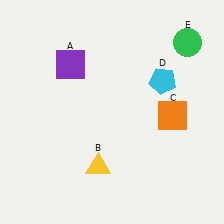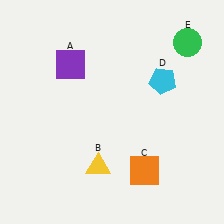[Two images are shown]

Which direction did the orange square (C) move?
The orange square (C) moved down.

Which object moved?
The orange square (C) moved down.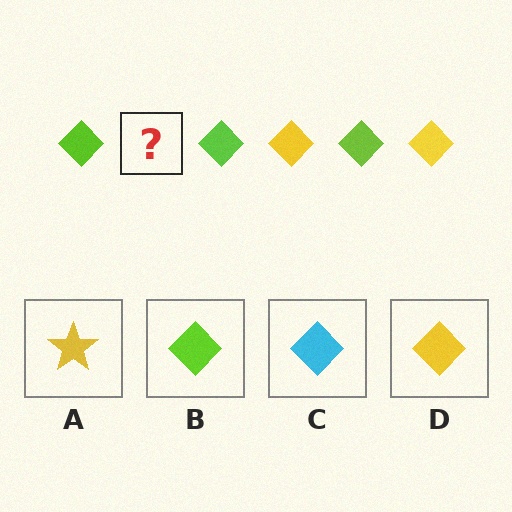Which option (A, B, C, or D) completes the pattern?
D.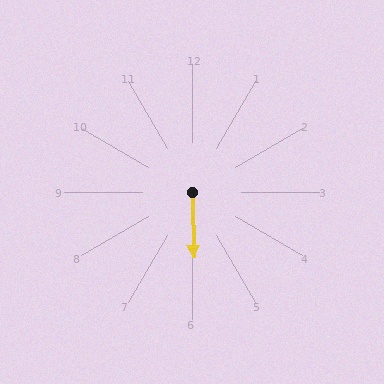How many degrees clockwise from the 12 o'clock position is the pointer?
Approximately 179 degrees.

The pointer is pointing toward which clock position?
Roughly 6 o'clock.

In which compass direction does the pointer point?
South.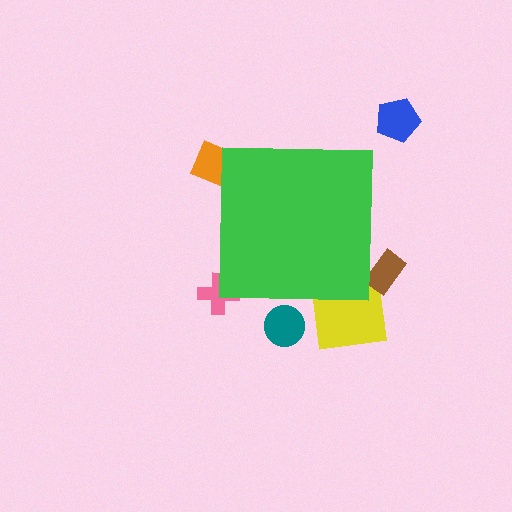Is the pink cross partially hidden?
Yes, the pink cross is partially hidden behind the green square.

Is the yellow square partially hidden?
Yes, the yellow square is partially hidden behind the green square.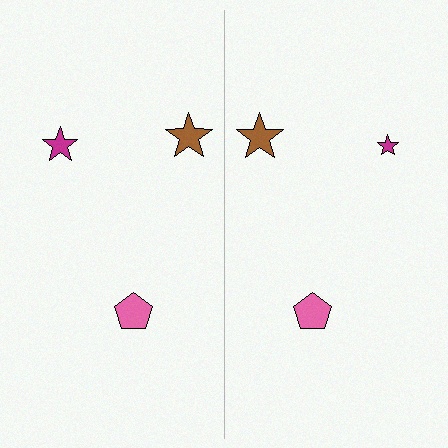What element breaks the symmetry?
The magenta star on the right side has a different size than its mirror counterpart.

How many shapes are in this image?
There are 6 shapes in this image.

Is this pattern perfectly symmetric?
No, the pattern is not perfectly symmetric. The magenta star on the right side has a different size than its mirror counterpart.